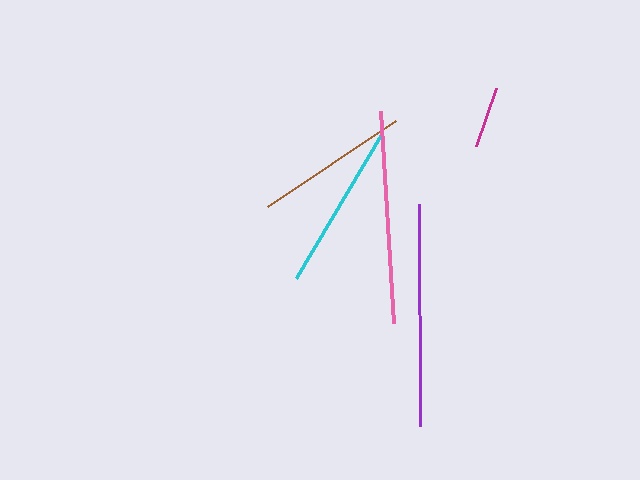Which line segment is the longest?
The purple line is the longest at approximately 222 pixels.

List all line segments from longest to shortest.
From longest to shortest: purple, pink, cyan, brown, magenta.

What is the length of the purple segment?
The purple segment is approximately 222 pixels long.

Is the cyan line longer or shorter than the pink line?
The pink line is longer than the cyan line.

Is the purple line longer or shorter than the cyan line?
The purple line is longer than the cyan line.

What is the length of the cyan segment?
The cyan segment is approximately 169 pixels long.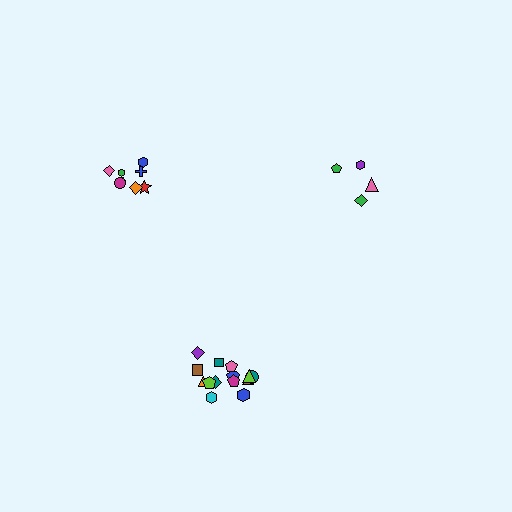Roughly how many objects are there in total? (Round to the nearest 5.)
Roughly 25 objects in total.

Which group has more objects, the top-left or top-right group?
The top-left group.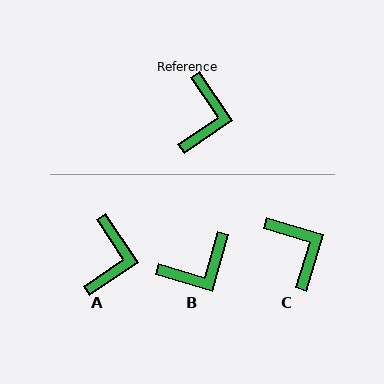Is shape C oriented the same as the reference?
No, it is off by about 40 degrees.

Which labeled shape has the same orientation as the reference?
A.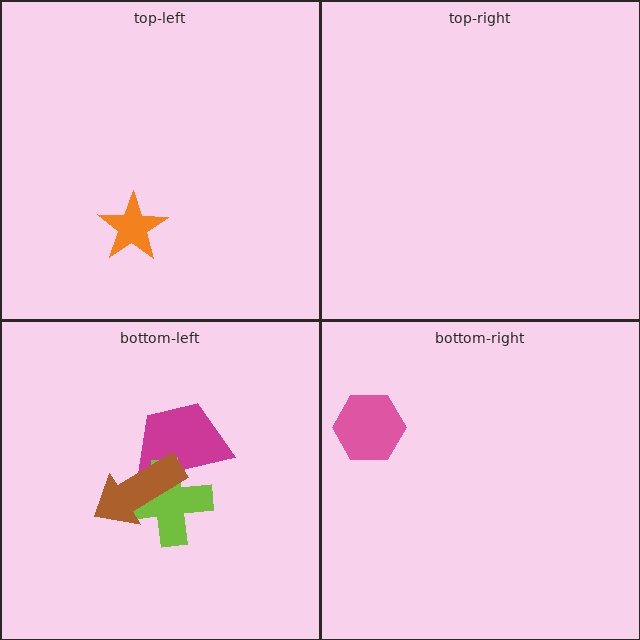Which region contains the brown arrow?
The bottom-left region.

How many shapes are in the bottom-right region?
1.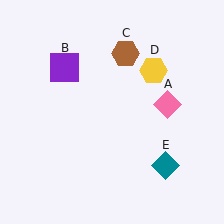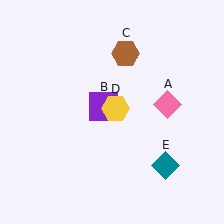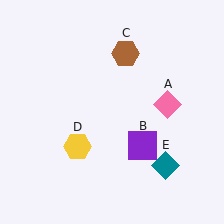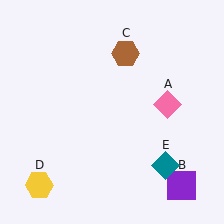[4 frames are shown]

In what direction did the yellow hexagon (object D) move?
The yellow hexagon (object D) moved down and to the left.